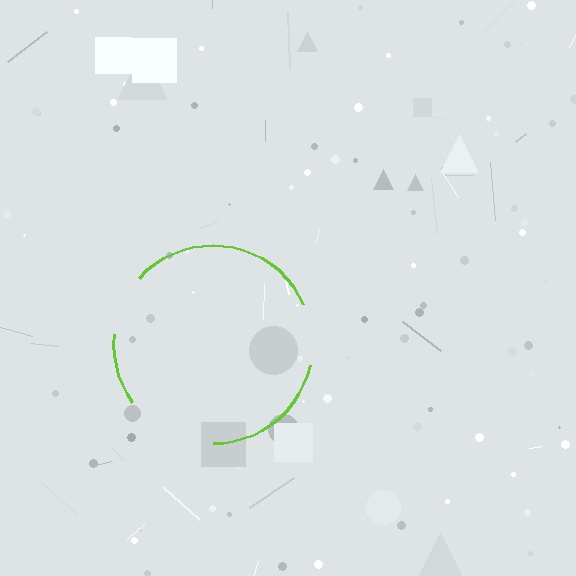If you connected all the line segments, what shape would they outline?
They would outline a circle.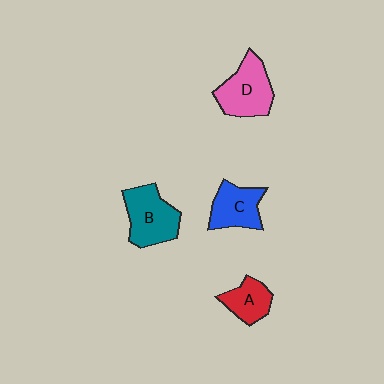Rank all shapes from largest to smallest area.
From largest to smallest: B (teal), D (pink), C (blue), A (red).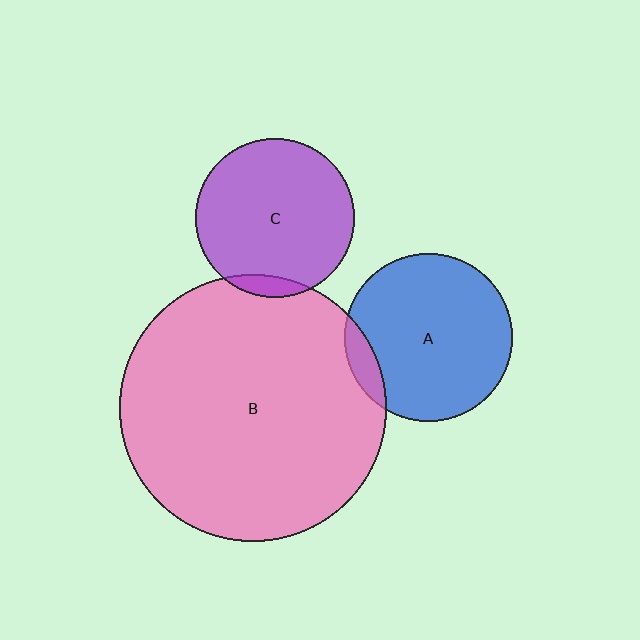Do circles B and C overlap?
Yes.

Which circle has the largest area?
Circle B (pink).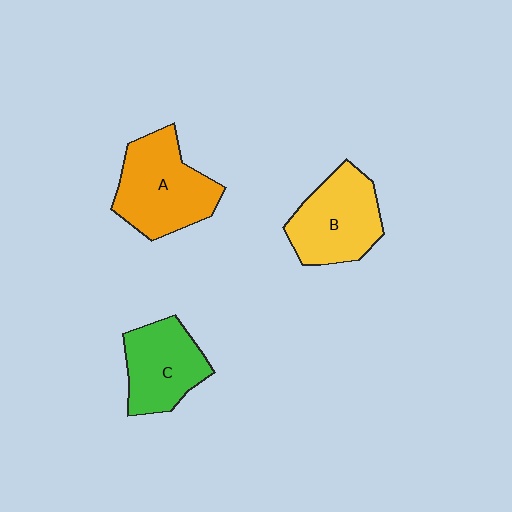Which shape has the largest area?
Shape A (orange).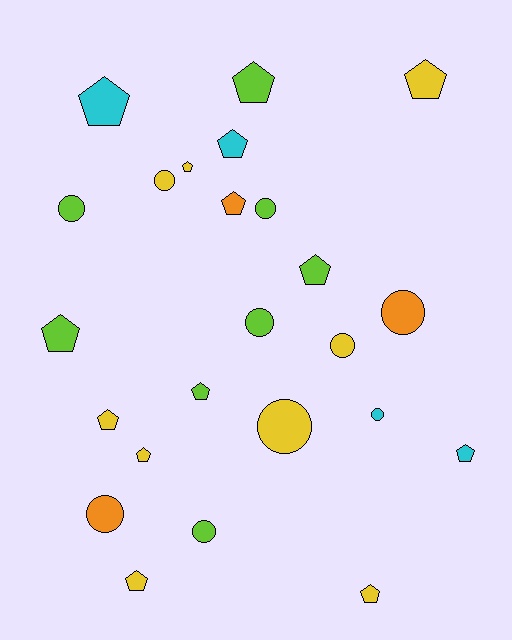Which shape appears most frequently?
Pentagon, with 14 objects.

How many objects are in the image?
There are 24 objects.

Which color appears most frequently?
Yellow, with 9 objects.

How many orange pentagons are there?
There is 1 orange pentagon.